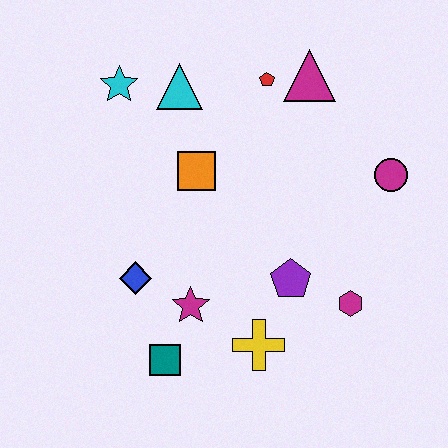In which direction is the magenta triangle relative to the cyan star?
The magenta triangle is to the right of the cyan star.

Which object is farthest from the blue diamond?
The magenta circle is farthest from the blue diamond.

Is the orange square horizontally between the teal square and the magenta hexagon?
Yes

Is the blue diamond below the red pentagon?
Yes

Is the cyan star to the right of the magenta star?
No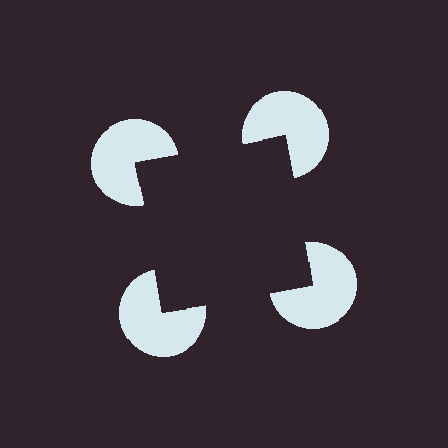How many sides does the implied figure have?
4 sides.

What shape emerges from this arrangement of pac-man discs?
An illusory square — its edges are inferred from the aligned wedge cuts in the pac-man discs, not physically drawn.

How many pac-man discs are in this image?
There are 4 — one at each vertex of the illusory square.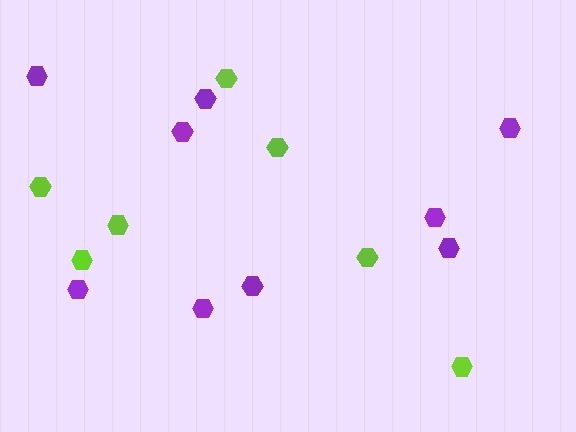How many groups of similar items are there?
There are 2 groups: one group of purple hexagons (9) and one group of lime hexagons (7).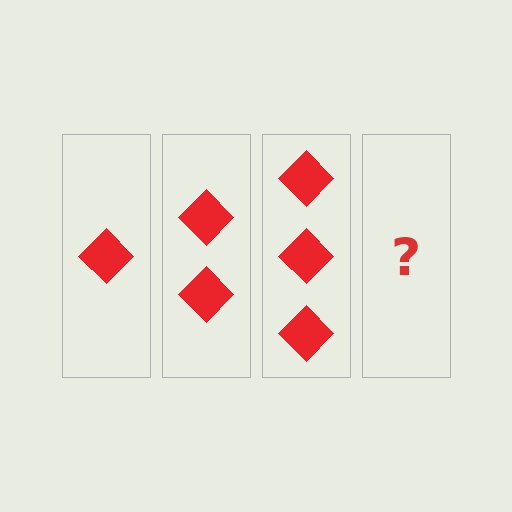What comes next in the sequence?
The next element should be 4 diamonds.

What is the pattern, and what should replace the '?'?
The pattern is that each step adds one more diamond. The '?' should be 4 diamonds.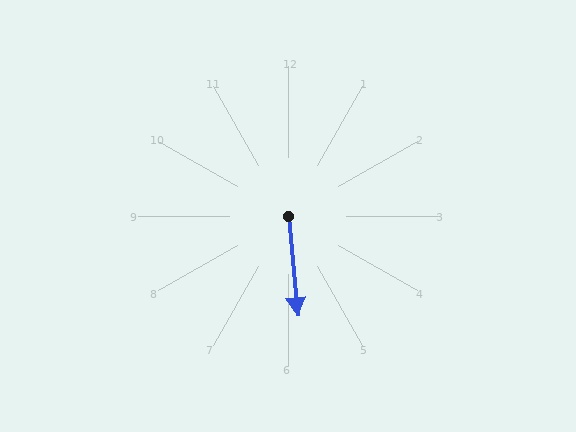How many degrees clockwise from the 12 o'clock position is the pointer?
Approximately 175 degrees.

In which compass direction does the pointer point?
South.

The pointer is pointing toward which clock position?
Roughly 6 o'clock.